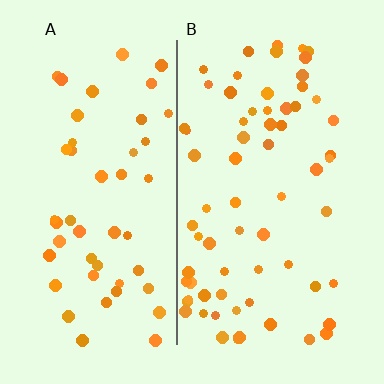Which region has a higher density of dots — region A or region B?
B (the right).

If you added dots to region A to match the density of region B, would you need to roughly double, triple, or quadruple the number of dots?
Approximately double.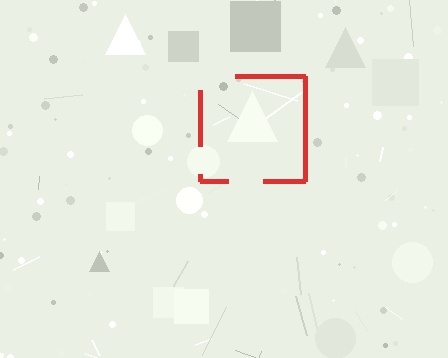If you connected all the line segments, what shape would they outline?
They would outline a square.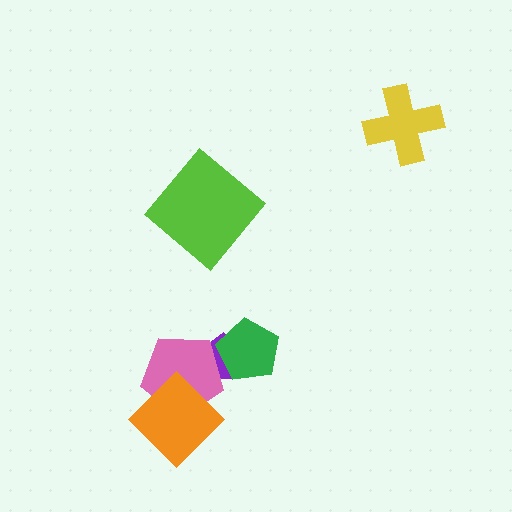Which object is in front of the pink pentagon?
The orange diamond is in front of the pink pentagon.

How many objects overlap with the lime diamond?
0 objects overlap with the lime diamond.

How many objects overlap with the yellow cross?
0 objects overlap with the yellow cross.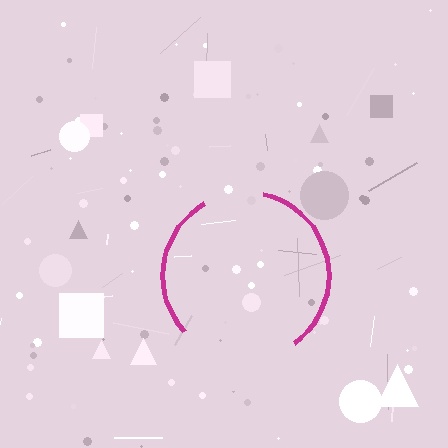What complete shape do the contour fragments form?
The contour fragments form a circle.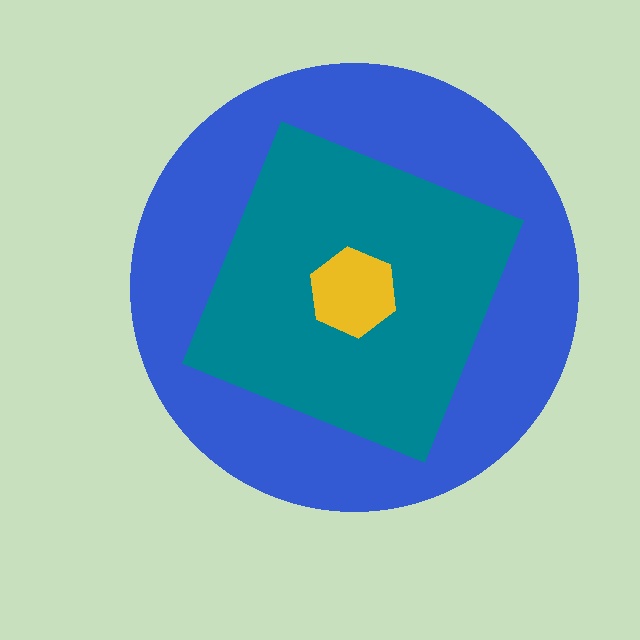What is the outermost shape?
The blue circle.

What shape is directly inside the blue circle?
The teal diamond.